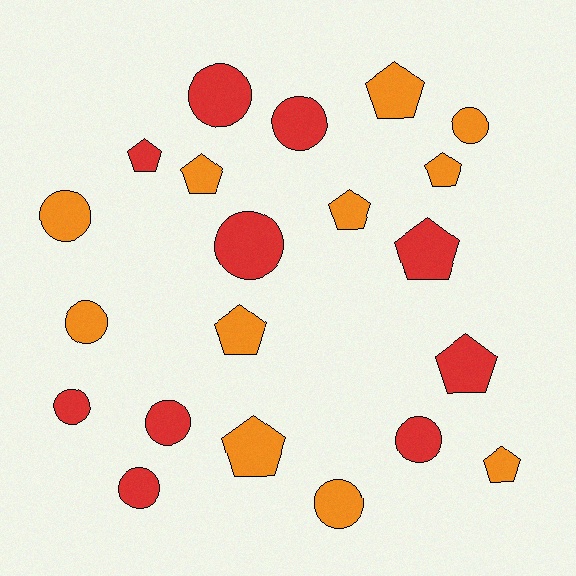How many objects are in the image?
There are 21 objects.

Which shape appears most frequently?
Circle, with 11 objects.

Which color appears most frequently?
Orange, with 11 objects.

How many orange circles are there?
There are 4 orange circles.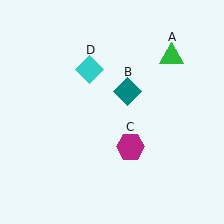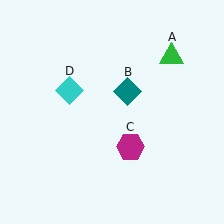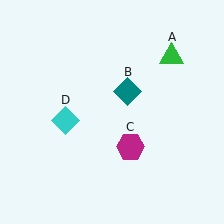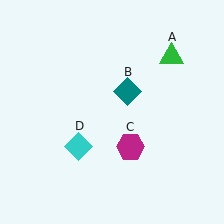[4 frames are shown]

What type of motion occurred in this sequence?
The cyan diamond (object D) rotated counterclockwise around the center of the scene.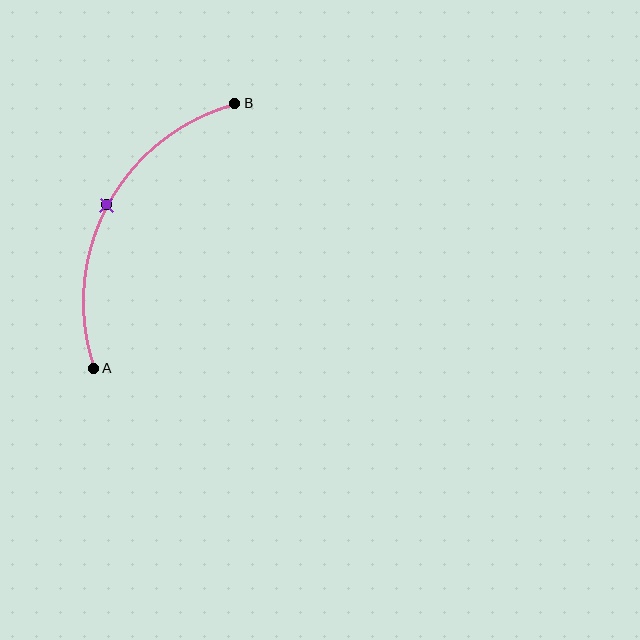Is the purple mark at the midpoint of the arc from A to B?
Yes. The purple mark lies on the arc at equal arc-length from both A and B — it is the arc midpoint.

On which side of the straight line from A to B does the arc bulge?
The arc bulges to the left of the straight line connecting A and B.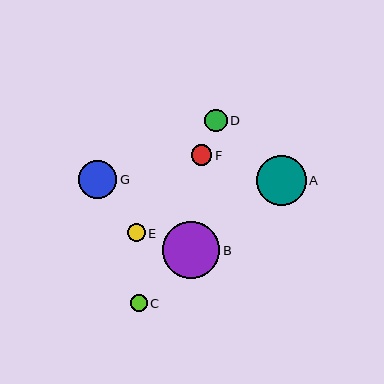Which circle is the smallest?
Circle C is the smallest with a size of approximately 17 pixels.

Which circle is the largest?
Circle B is the largest with a size of approximately 57 pixels.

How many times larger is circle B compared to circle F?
Circle B is approximately 2.8 times the size of circle F.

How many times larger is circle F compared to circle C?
Circle F is approximately 1.2 times the size of circle C.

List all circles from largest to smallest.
From largest to smallest: B, A, G, D, F, E, C.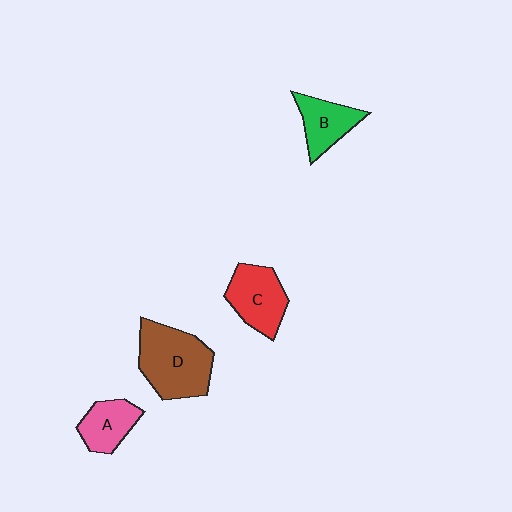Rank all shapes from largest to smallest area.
From largest to smallest: D (brown), C (red), B (green), A (pink).